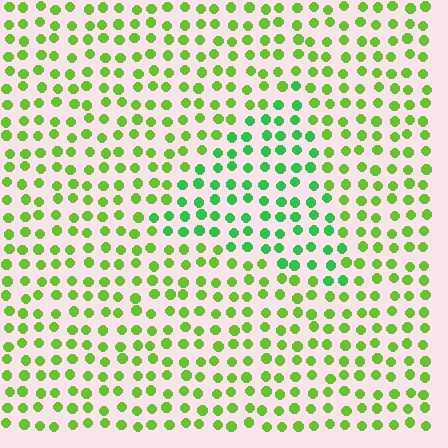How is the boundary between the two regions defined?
The boundary is defined purely by a slight shift in hue (about 36 degrees). Spacing, size, and orientation are identical on both sides.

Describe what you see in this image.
The image is filled with small lime elements in a uniform arrangement. A triangle-shaped region is visible where the elements are tinted to a slightly different hue, forming a subtle color boundary.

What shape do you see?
I see a triangle.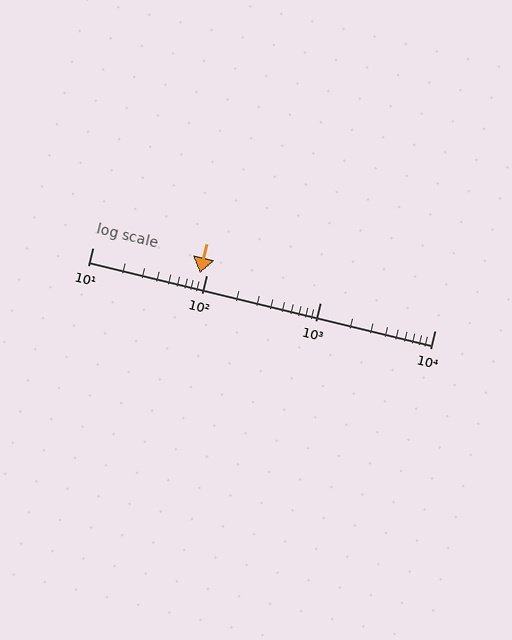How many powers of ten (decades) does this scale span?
The scale spans 3 decades, from 10 to 10000.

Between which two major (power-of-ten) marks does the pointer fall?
The pointer is between 10 and 100.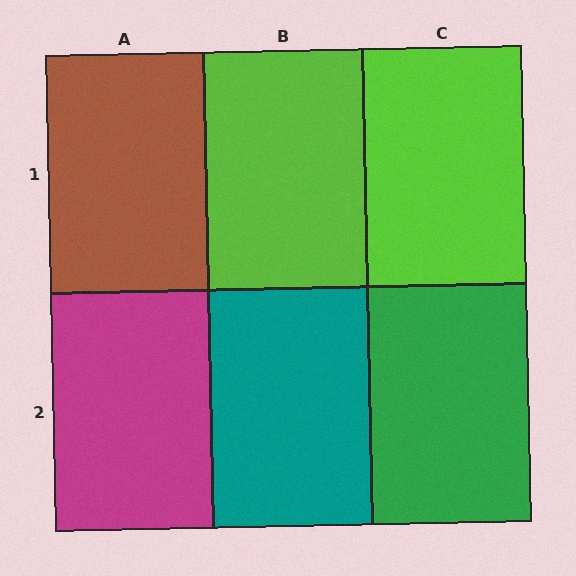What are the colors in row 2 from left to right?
Magenta, teal, green.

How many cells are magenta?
1 cell is magenta.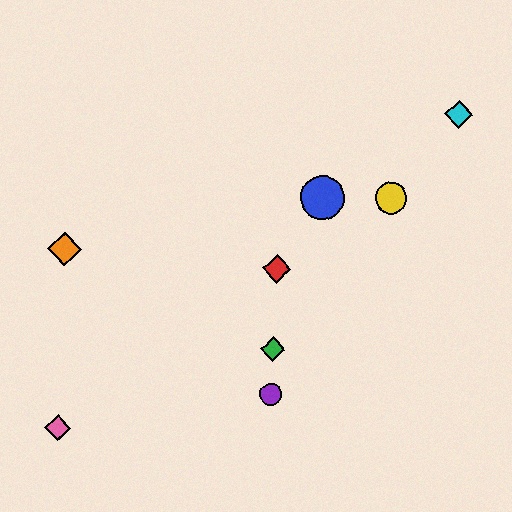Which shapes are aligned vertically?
The red diamond, the green diamond, the purple circle are aligned vertically.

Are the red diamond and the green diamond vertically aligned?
Yes, both are at x≈277.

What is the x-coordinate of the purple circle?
The purple circle is at x≈271.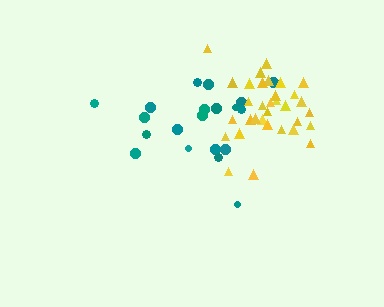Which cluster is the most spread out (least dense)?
Teal.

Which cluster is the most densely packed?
Yellow.